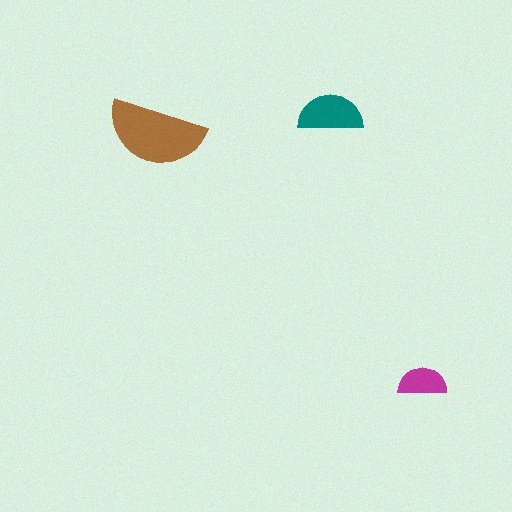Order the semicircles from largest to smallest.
the brown one, the teal one, the magenta one.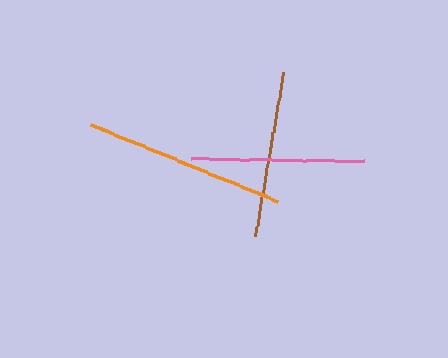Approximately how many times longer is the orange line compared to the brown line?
The orange line is approximately 1.2 times the length of the brown line.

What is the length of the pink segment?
The pink segment is approximately 173 pixels long.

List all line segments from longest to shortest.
From longest to shortest: orange, pink, brown.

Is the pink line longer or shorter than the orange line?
The orange line is longer than the pink line.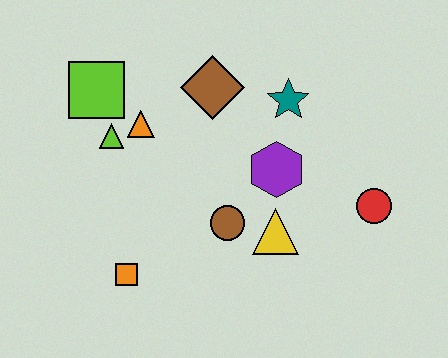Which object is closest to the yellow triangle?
The brown circle is closest to the yellow triangle.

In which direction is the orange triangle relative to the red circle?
The orange triangle is to the left of the red circle.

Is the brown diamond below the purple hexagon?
No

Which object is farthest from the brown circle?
The lime square is farthest from the brown circle.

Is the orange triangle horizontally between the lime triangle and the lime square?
No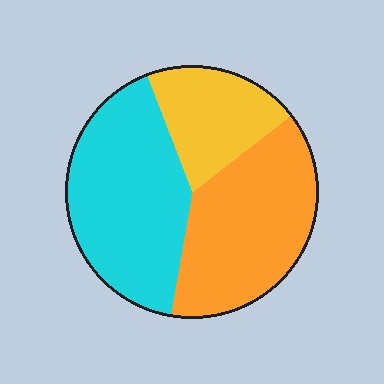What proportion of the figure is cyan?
Cyan takes up between a quarter and a half of the figure.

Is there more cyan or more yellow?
Cyan.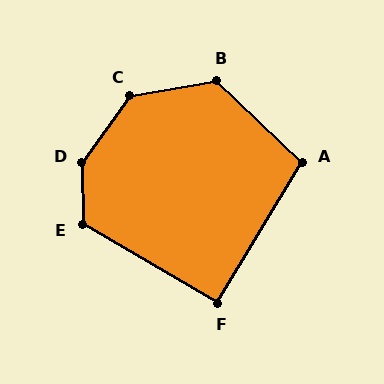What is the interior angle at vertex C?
Approximately 136 degrees (obtuse).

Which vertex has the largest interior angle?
D, at approximately 143 degrees.